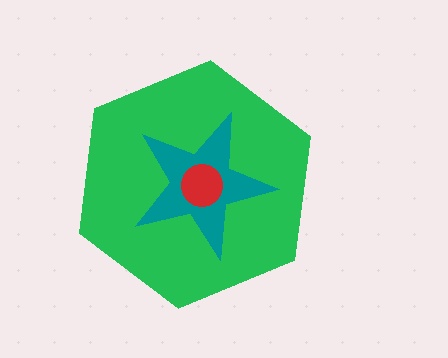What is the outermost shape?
The green hexagon.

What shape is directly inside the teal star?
The red circle.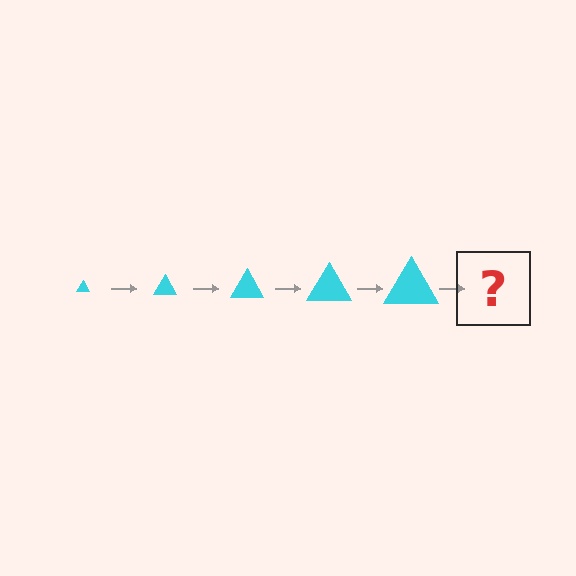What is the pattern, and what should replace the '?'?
The pattern is that the triangle gets progressively larger each step. The '?' should be a cyan triangle, larger than the previous one.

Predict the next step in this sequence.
The next step is a cyan triangle, larger than the previous one.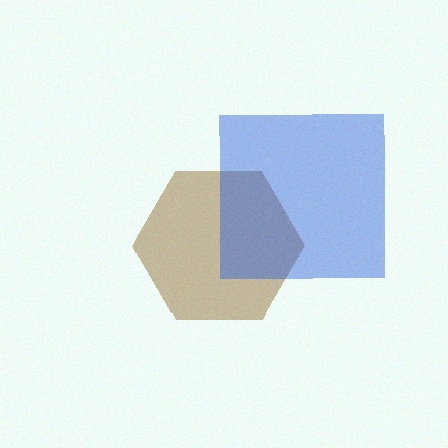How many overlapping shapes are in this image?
There are 2 overlapping shapes in the image.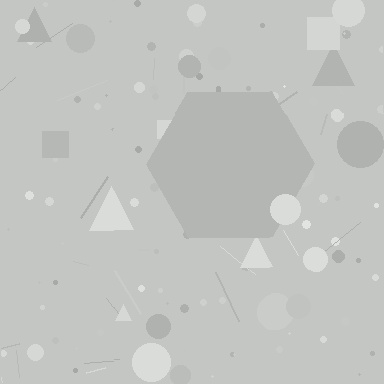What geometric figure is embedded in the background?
A hexagon is embedded in the background.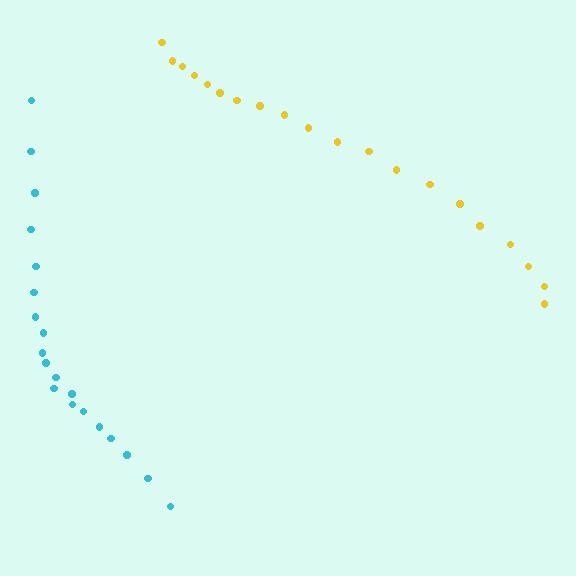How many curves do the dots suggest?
There are 2 distinct paths.